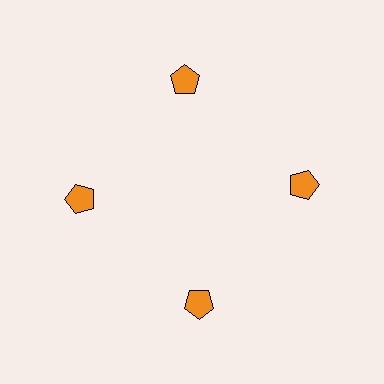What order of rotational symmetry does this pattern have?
This pattern has 4-fold rotational symmetry.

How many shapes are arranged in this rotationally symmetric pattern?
There are 4 shapes, arranged in 4 groups of 1.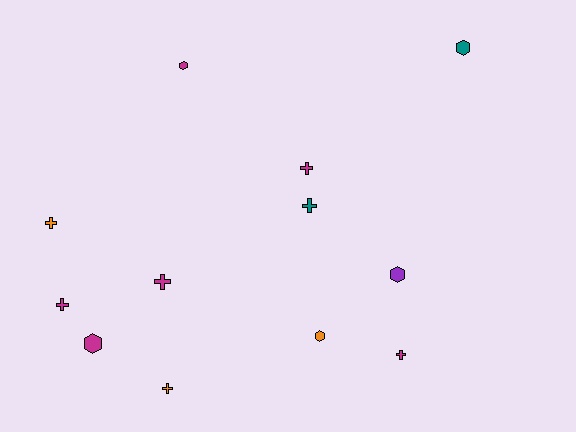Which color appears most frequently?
Magenta, with 6 objects.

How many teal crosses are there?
There is 1 teal cross.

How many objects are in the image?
There are 12 objects.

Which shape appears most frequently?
Cross, with 7 objects.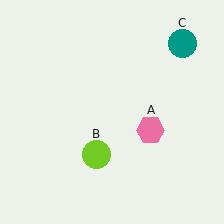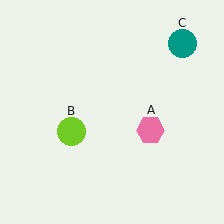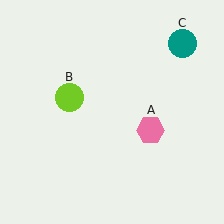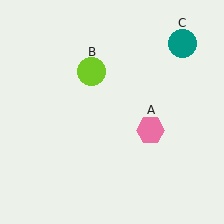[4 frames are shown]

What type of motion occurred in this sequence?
The lime circle (object B) rotated clockwise around the center of the scene.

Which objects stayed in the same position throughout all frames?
Pink hexagon (object A) and teal circle (object C) remained stationary.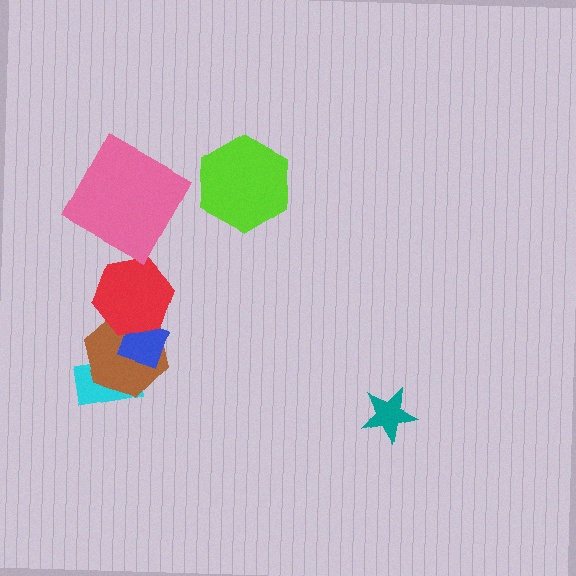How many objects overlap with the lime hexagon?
0 objects overlap with the lime hexagon.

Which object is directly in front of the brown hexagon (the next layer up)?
The blue diamond is directly in front of the brown hexagon.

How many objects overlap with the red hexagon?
2 objects overlap with the red hexagon.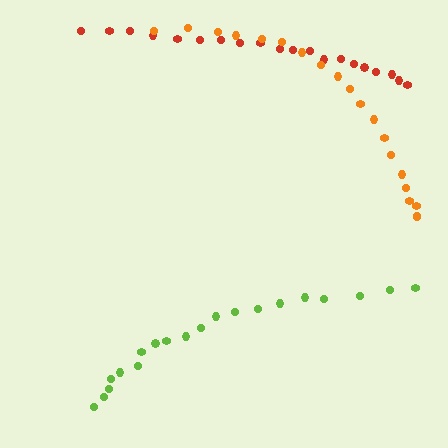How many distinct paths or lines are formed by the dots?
There are 3 distinct paths.